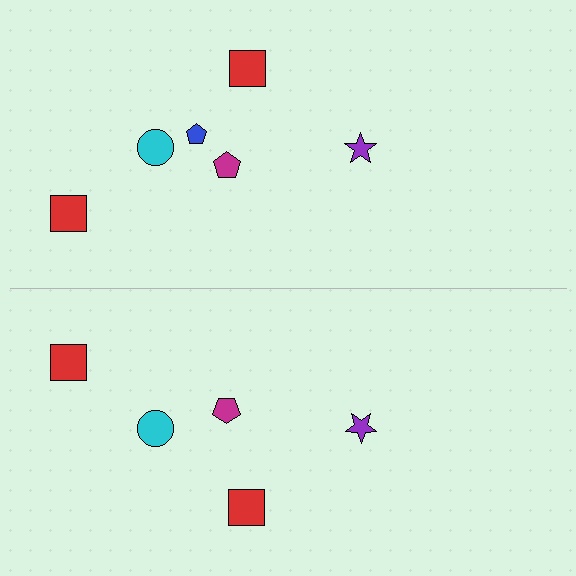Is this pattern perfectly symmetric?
No, the pattern is not perfectly symmetric. A blue pentagon is missing from the bottom side.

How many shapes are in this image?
There are 11 shapes in this image.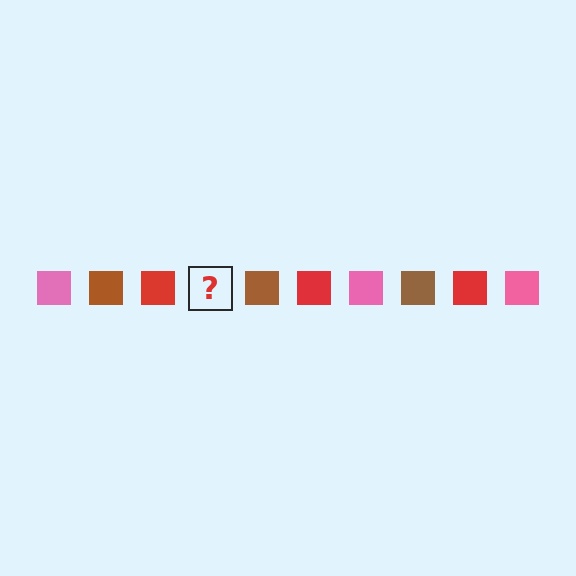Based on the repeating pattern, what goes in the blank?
The blank should be a pink square.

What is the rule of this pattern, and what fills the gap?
The rule is that the pattern cycles through pink, brown, red squares. The gap should be filled with a pink square.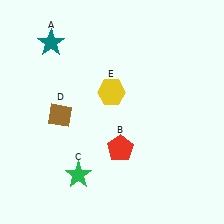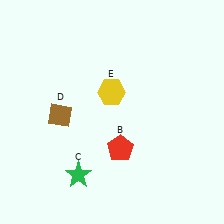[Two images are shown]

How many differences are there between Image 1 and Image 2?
There is 1 difference between the two images.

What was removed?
The teal star (A) was removed in Image 2.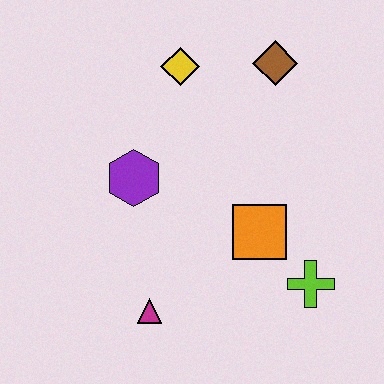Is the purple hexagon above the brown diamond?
No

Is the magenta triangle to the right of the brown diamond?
No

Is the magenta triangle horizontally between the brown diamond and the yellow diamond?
No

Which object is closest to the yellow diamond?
The brown diamond is closest to the yellow diamond.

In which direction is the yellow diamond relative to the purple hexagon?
The yellow diamond is above the purple hexagon.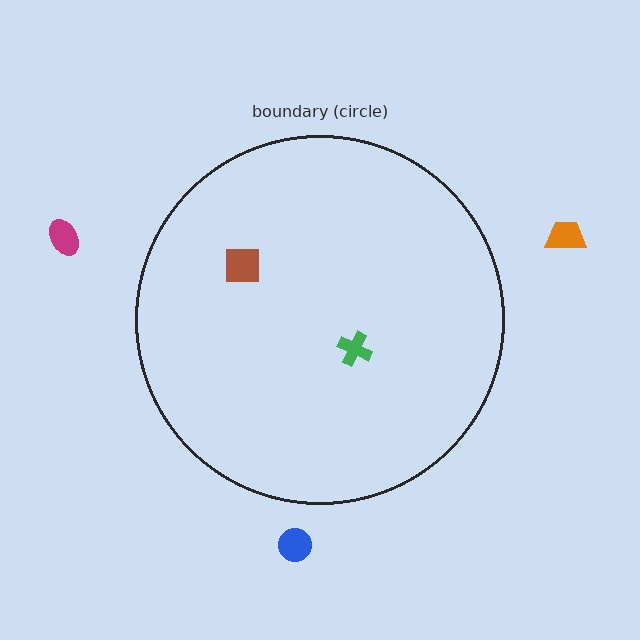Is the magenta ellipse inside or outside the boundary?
Outside.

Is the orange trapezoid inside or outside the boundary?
Outside.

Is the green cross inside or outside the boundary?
Inside.